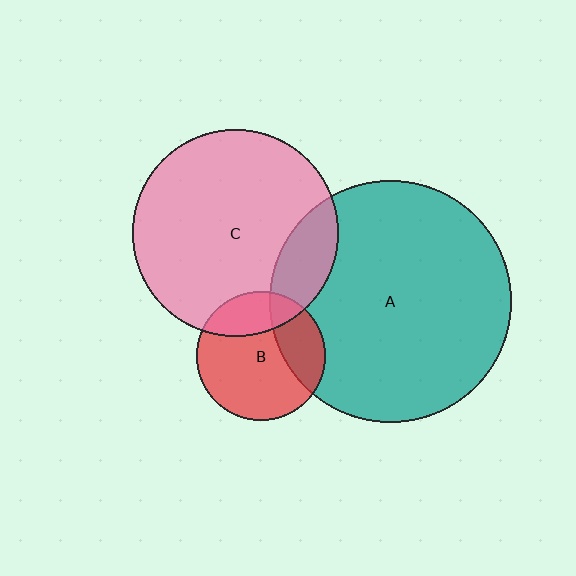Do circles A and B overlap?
Yes.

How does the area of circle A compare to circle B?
Approximately 3.5 times.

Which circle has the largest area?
Circle A (teal).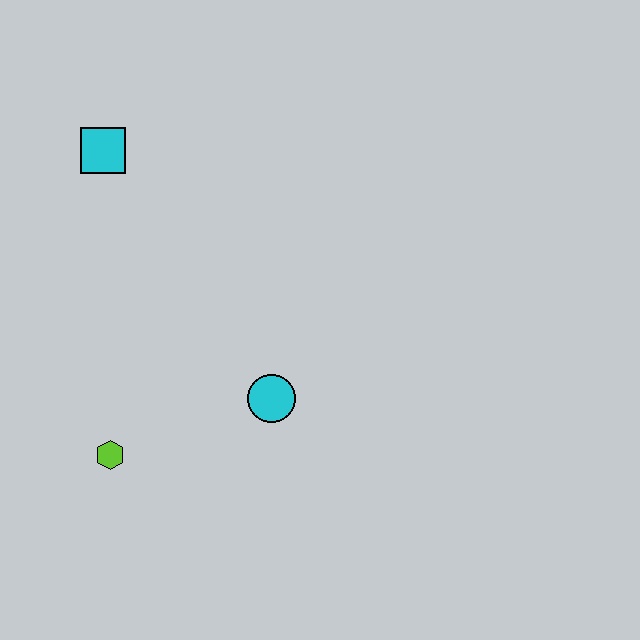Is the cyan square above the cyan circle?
Yes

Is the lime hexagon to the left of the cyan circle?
Yes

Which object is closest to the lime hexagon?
The cyan circle is closest to the lime hexagon.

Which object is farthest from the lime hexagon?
The cyan square is farthest from the lime hexagon.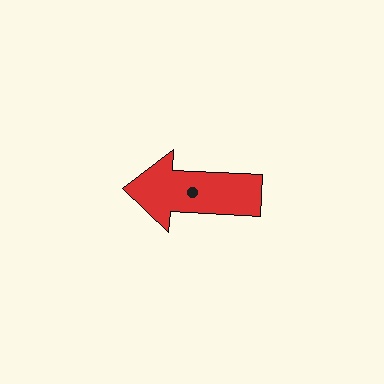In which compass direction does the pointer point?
West.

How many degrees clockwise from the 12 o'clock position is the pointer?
Approximately 273 degrees.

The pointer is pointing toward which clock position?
Roughly 9 o'clock.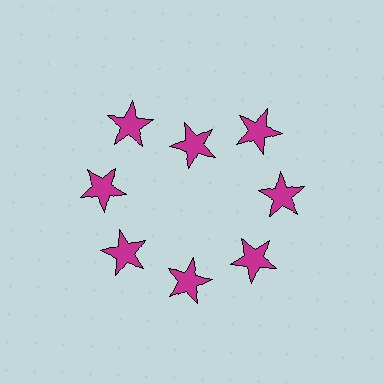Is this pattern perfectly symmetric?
No. The 8 magenta stars are arranged in a ring, but one element near the 12 o'clock position is pulled inward toward the center, breaking the 8-fold rotational symmetry.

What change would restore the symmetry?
The symmetry would be restored by moving it outward, back onto the ring so that all 8 stars sit at equal angles and equal distance from the center.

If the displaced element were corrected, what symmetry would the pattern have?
It would have 8-fold rotational symmetry — the pattern would map onto itself every 45 degrees.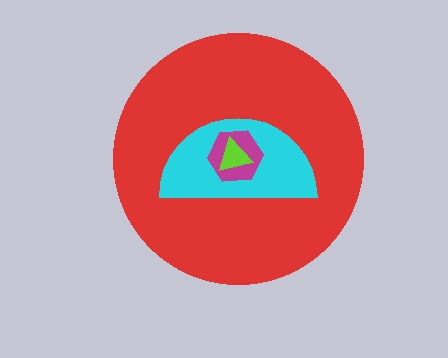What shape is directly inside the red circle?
The cyan semicircle.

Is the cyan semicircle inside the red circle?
Yes.